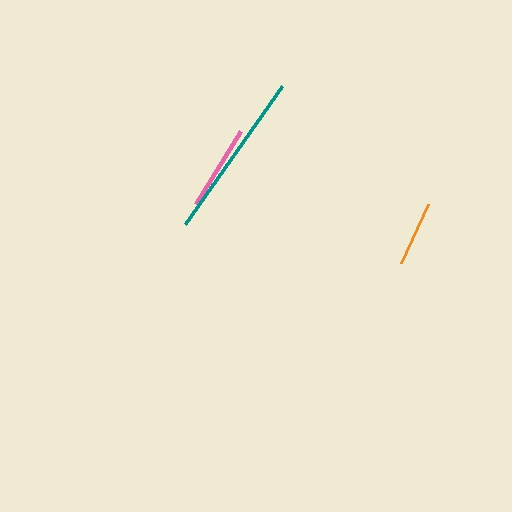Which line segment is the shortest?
The orange line is the shortest at approximately 65 pixels.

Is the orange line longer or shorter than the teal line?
The teal line is longer than the orange line.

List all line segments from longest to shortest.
From longest to shortest: teal, pink, orange.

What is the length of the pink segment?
The pink segment is approximately 86 pixels long.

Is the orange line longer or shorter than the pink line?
The pink line is longer than the orange line.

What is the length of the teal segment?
The teal segment is approximately 168 pixels long.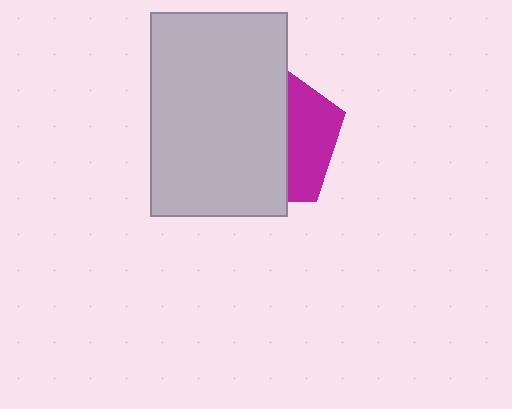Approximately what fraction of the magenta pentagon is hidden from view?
Roughly 66% of the magenta pentagon is hidden behind the light gray rectangle.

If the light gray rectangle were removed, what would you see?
You would see the complete magenta pentagon.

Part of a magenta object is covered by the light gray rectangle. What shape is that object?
It is a pentagon.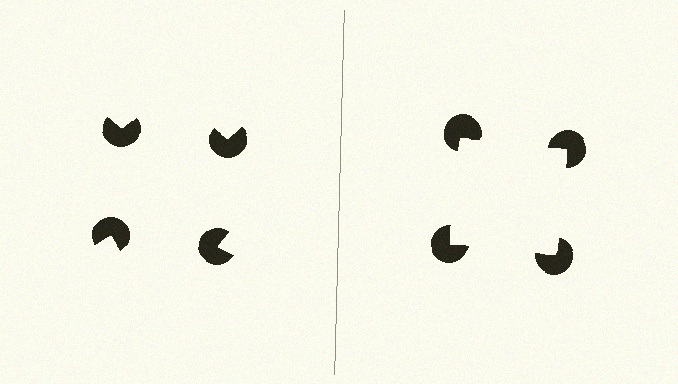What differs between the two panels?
The pac-man discs are positioned identically on both sides; only the wedge orientations differ. On the right they align to a square; on the left they are misaligned.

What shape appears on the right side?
An illusory square.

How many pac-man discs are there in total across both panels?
8 — 4 on each side.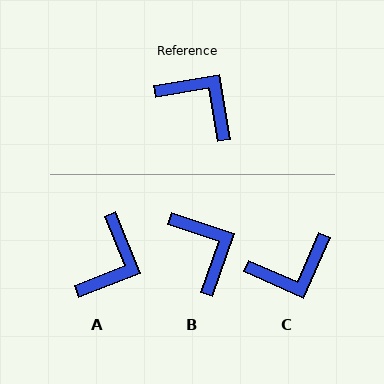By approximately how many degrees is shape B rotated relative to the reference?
Approximately 29 degrees clockwise.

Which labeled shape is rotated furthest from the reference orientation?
C, about 123 degrees away.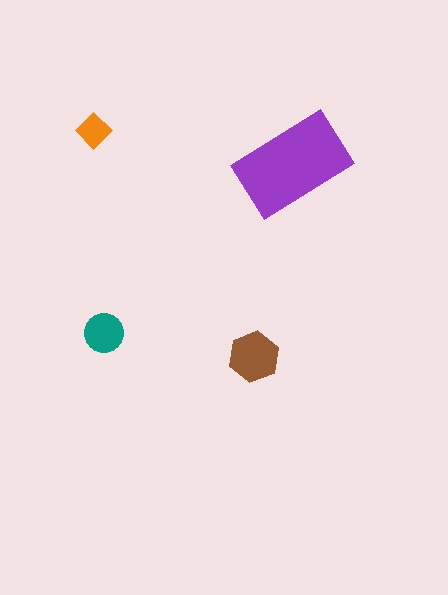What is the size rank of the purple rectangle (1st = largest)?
1st.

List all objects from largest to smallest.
The purple rectangle, the brown hexagon, the teal circle, the orange diamond.